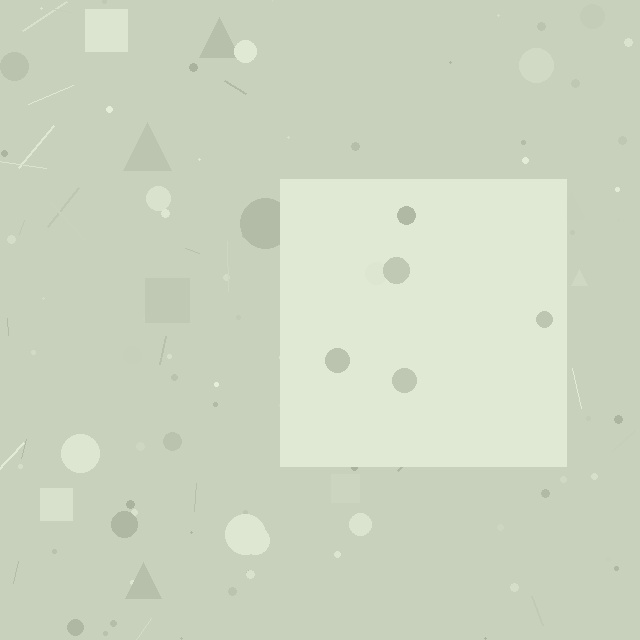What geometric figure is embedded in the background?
A square is embedded in the background.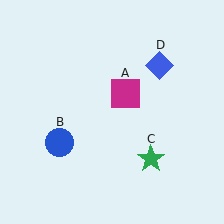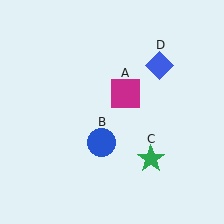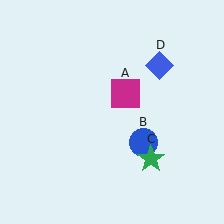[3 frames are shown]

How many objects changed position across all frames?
1 object changed position: blue circle (object B).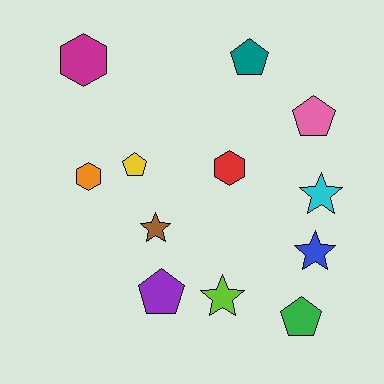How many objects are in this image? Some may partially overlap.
There are 12 objects.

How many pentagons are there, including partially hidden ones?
There are 5 pentagons.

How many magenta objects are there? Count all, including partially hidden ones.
There is 1 magenta object.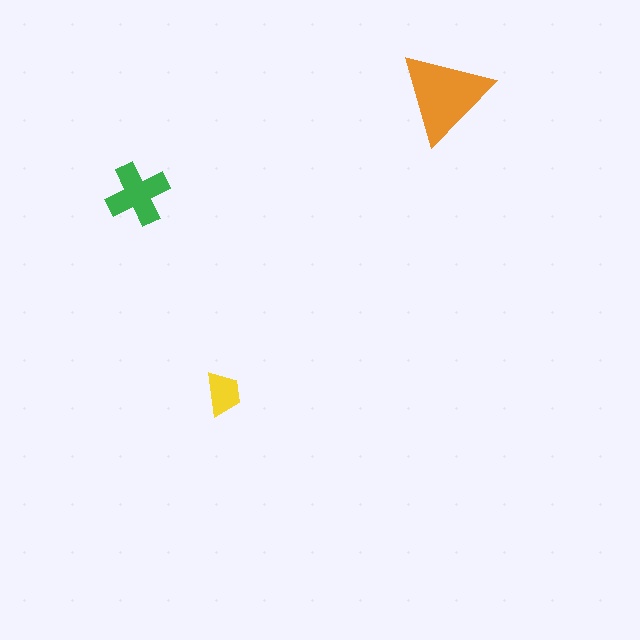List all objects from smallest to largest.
The yellow trapezoid, the green cross, the orange triangle.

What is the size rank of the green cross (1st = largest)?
2nd.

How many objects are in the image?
There are 3 objects in the image.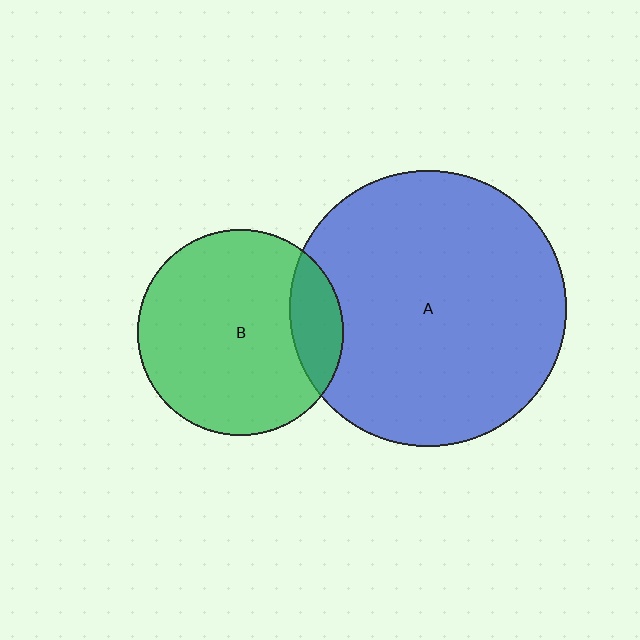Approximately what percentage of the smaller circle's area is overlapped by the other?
Approximately 15%.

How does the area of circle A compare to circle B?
Approximately 1.8 times.